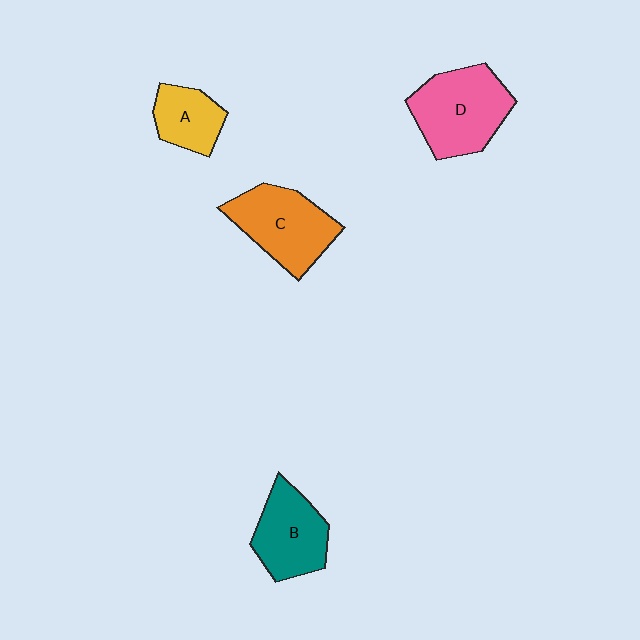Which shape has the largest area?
Shape D (pink).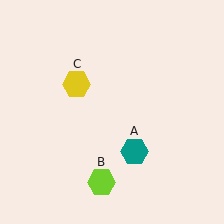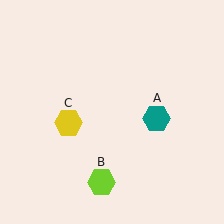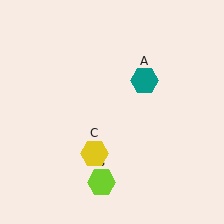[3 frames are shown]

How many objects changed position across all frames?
2 objects changed position: teal hexagon (object A), yellow hexagon (object C).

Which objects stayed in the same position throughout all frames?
Lime hexagon (object B) remained stationary.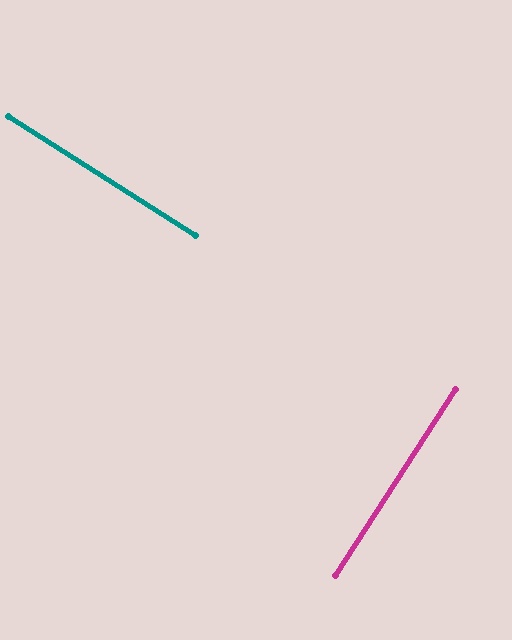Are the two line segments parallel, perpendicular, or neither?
Perpendicular — they meet at approximately 89°.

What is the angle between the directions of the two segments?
Approximately 89 degrees.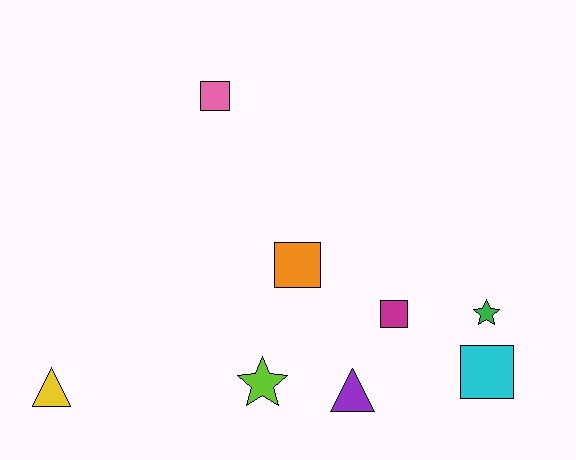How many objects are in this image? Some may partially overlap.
There are 8 objects.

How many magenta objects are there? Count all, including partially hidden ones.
There is 1 magenta object.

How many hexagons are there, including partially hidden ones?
There are no hexagons.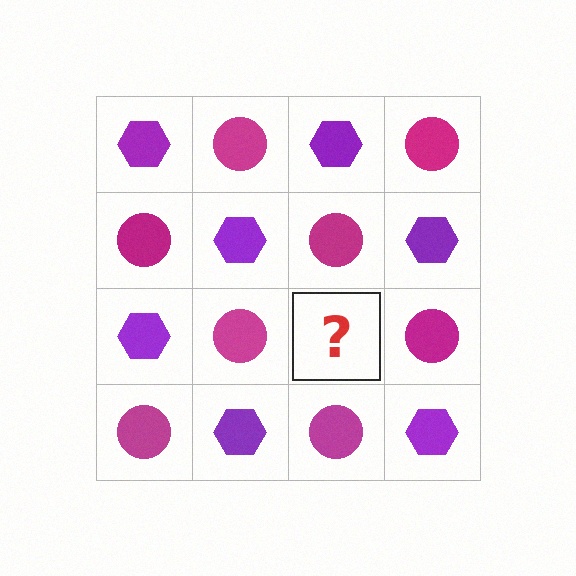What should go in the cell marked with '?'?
The missing cell should contain a purple hexagon.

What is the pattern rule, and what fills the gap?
The rule is that it alternates purple hexagon and magenta circle in a checkerboard pattern. The gap should be filled with a purple hexagon.